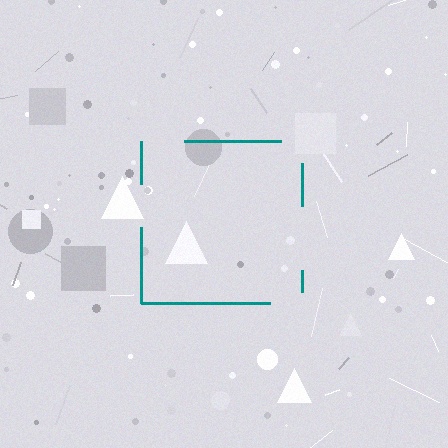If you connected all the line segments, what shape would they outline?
They would outline a square.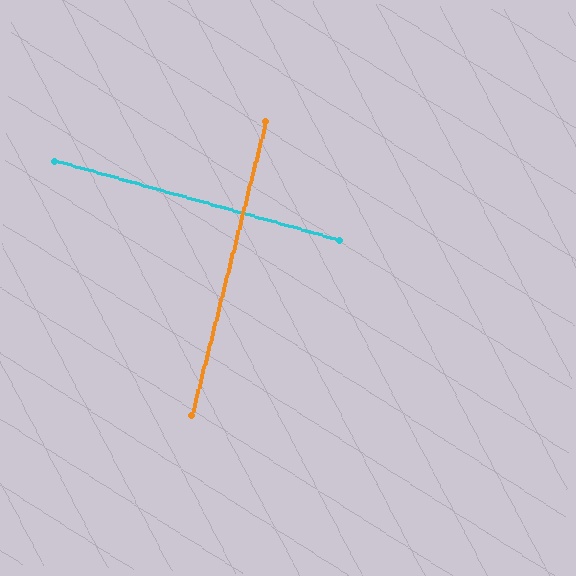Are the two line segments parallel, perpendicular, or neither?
Perpendicular — they meet at approximately 89°.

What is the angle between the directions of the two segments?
Approximately 89 degrees.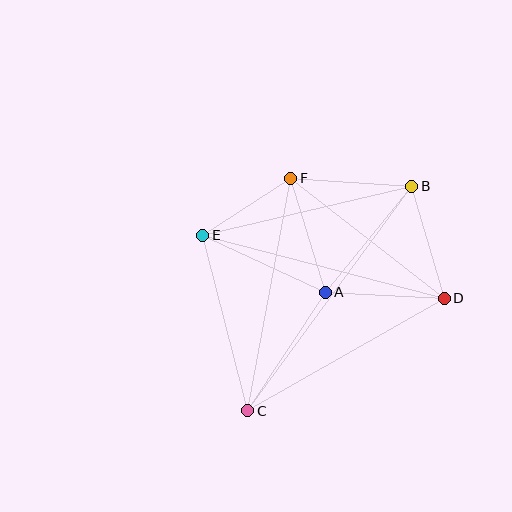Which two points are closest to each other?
Points E and F are closest to each other.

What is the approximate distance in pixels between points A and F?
The distance between A and F is approximately 119 pixels.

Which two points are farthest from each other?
Points B and C are farthest from each other.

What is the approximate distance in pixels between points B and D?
The distance between B and D is approximately 116 pixels.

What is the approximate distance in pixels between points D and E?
The distance between D and E is approximately 250 pixels.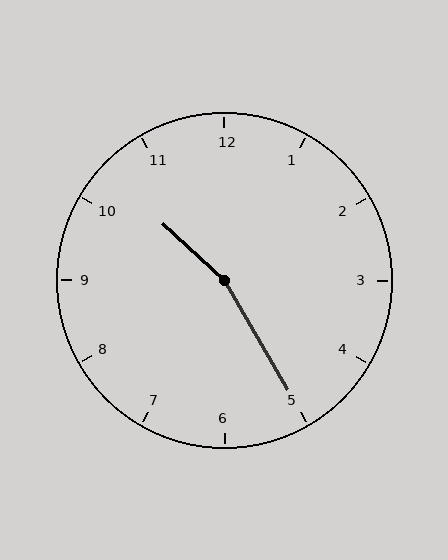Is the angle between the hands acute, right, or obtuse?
It is obtuse.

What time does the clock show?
10:25.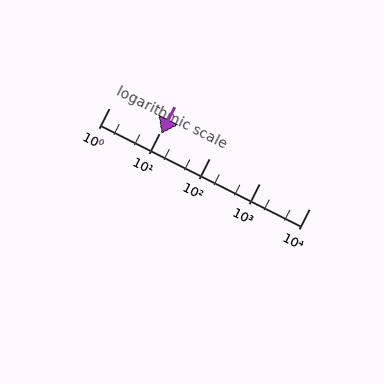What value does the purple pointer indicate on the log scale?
The pointer indicates approximately 11.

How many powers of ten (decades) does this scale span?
The scale spans 4 decades, from 1 to 10000.